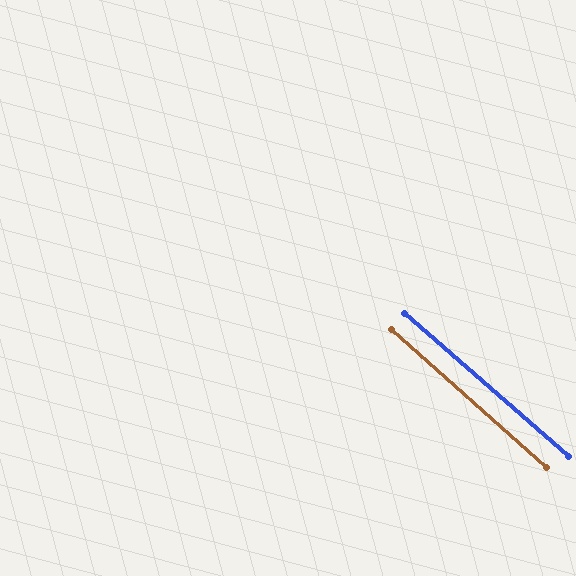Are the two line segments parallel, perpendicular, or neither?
Parallel — their directions differ by only 0.7°.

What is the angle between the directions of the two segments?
Approximately 1 degree.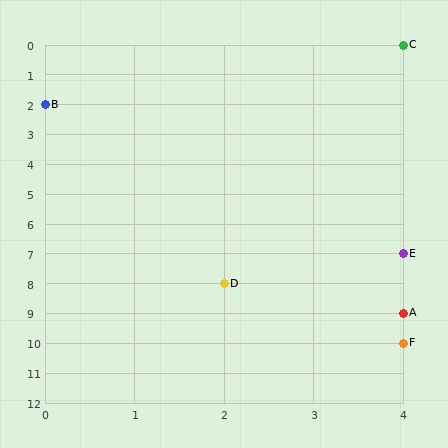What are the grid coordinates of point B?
Point B is at grid coordinates (0, 2).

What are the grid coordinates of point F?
Point F is at grid coordinates (4, 10).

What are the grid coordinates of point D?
Point D is at grid coordinates (2, 8).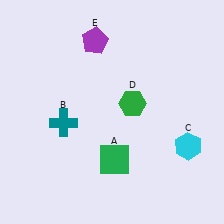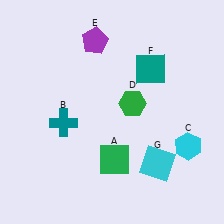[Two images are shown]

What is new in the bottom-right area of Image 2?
A cyan square (G) was added in the bottom-right area of Image 2.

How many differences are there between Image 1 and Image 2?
There are 2 differences between the two images.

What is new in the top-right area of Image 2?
A teal square (F) was added in the top-right area of Image 2.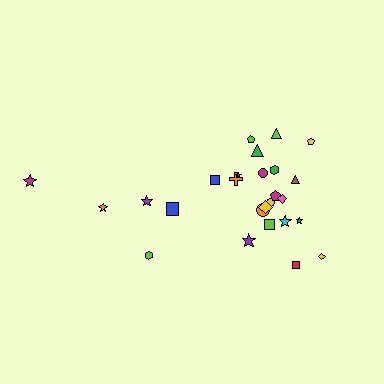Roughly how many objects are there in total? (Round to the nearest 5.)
Roughly 25 objects in total.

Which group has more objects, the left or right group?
The right group.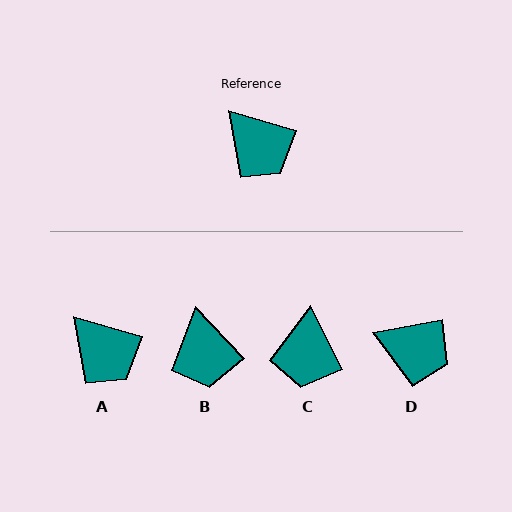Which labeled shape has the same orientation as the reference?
A.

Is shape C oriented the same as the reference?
No, it is off by about 47 degrees.